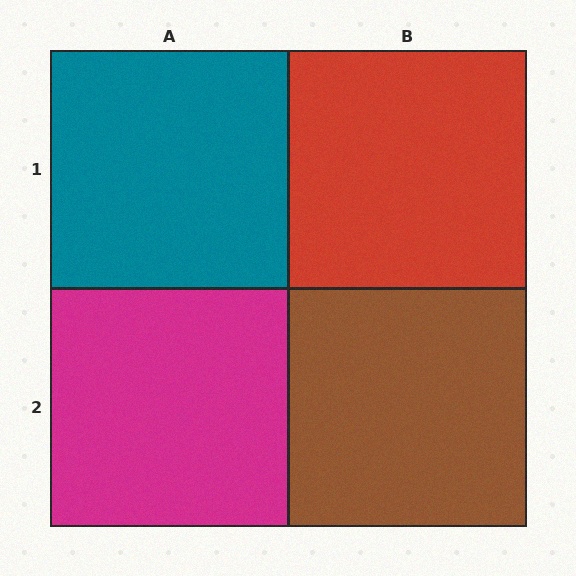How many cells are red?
1 cell is red.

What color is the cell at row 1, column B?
Red.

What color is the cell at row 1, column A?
Teal.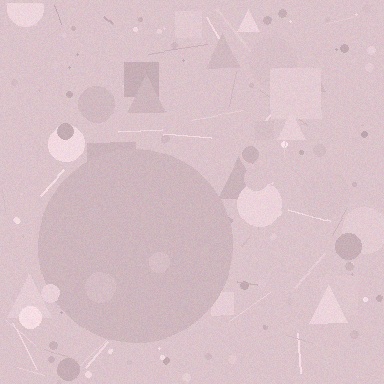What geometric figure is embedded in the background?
A circle is embedded in the background.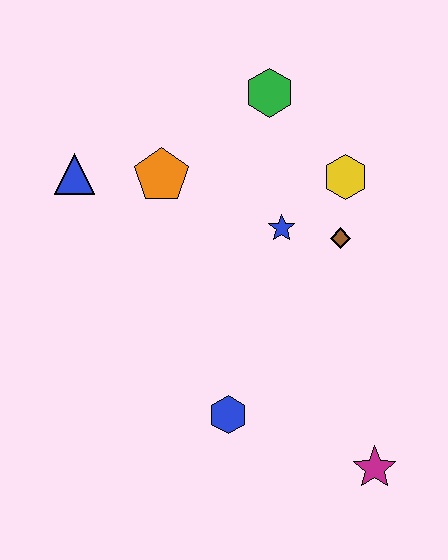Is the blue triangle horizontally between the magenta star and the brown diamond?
No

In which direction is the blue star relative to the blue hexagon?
The blue star is above the blue hexagon.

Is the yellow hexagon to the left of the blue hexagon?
No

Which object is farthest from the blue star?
The magenta star is farthest from the blue star.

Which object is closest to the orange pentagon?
The blue triangle is closest to the orange pentagon.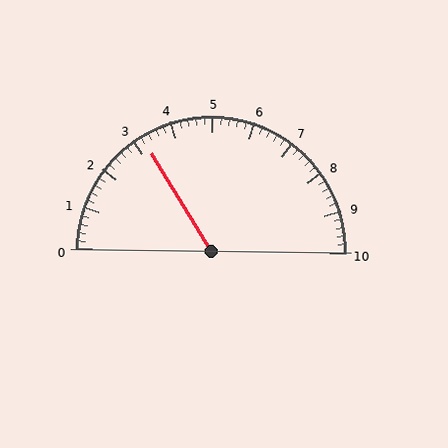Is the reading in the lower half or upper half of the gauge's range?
The reading is in the lower half of the range (0 to 10).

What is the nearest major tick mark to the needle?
The nearest major tick mark is 3.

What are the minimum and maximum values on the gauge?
The gauge ranges from 0 to 10.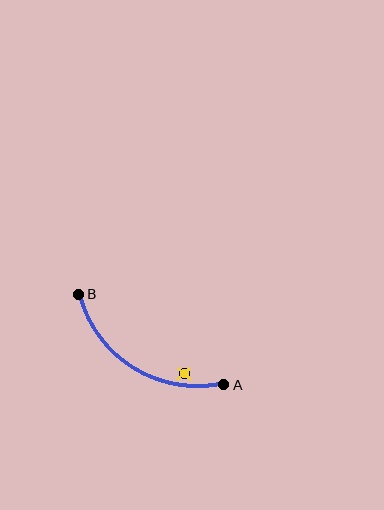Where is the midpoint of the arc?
The arc midpoint is the point on the curve farthest from the straight line joining A and B. It sits below that line.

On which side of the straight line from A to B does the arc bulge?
The arc bulges below the straight line connecting A and B.